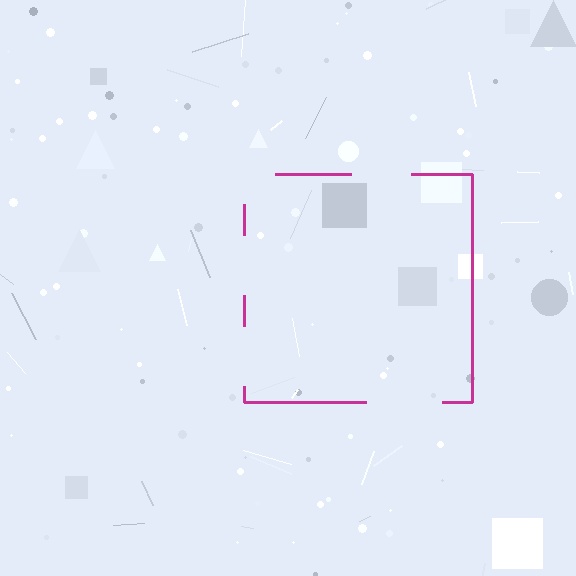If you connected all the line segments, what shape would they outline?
They would outline a square.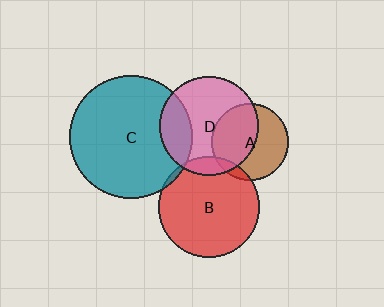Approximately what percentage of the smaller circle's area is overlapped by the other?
Approximately 10%.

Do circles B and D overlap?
Yes.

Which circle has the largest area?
Circle C (teal).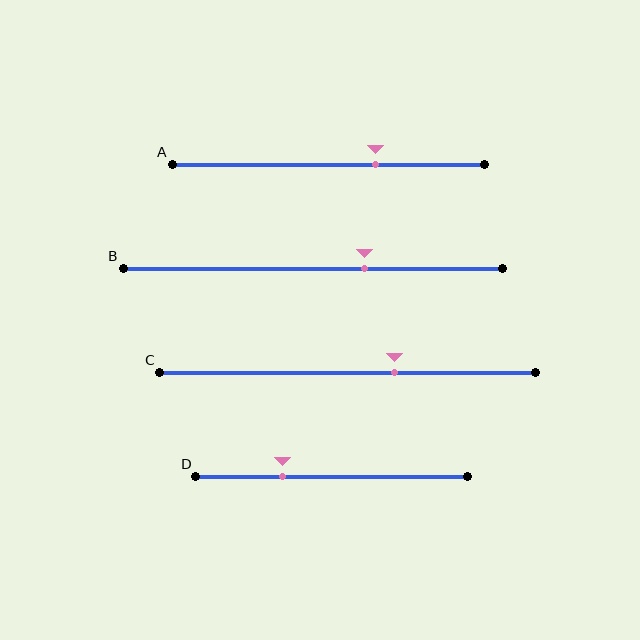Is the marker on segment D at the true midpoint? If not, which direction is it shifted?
No, the marker on segment D is shifted to the left by about 18% of the segment length.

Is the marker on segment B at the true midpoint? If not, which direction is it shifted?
No, the marker on segment B is shifted to the right by about 14% of the segment length.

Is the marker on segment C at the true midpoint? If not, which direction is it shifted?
No, the marker on segment C is shifted to the right by about 13% of the segment length.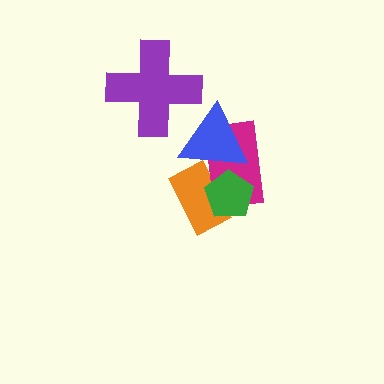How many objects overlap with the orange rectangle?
3 objects overlap with the orange rectangle.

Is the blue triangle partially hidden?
Yes, it is partially covered by another shape.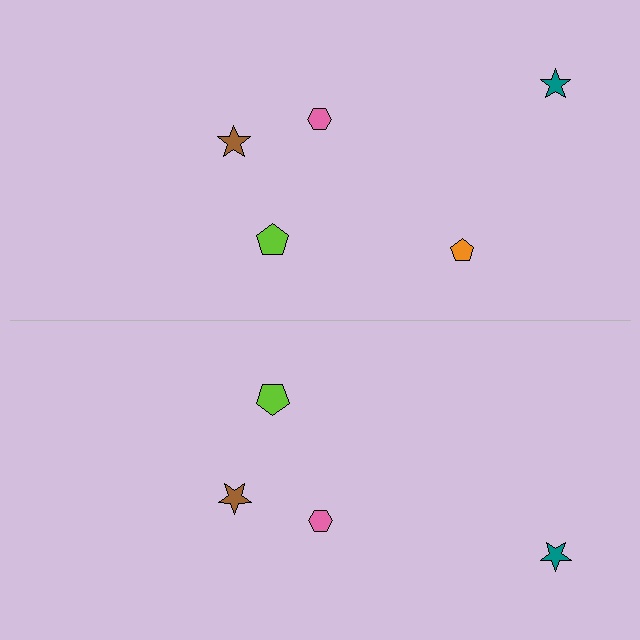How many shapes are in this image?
There are 9 shapes in this image.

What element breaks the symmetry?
A orange pentagon is missing from the bottom side.